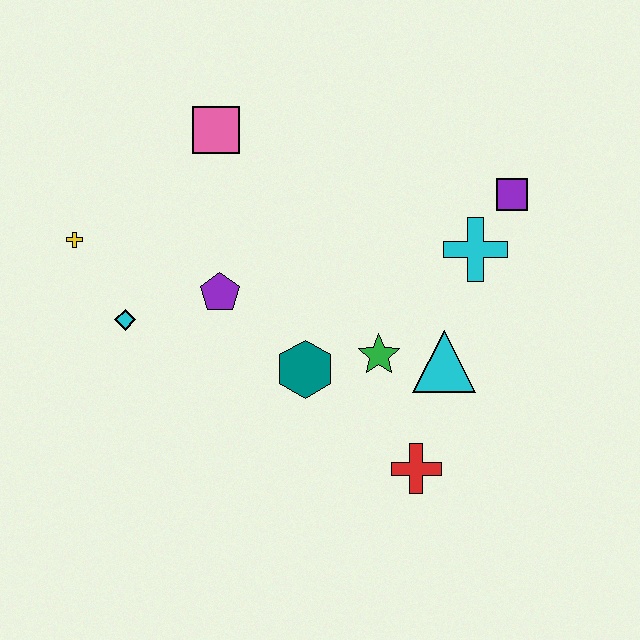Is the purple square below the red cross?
No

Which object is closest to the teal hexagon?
The green star is closest to the teal hexagon.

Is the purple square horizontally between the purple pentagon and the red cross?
No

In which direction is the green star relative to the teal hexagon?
The green star is to the right of the teal hexagon.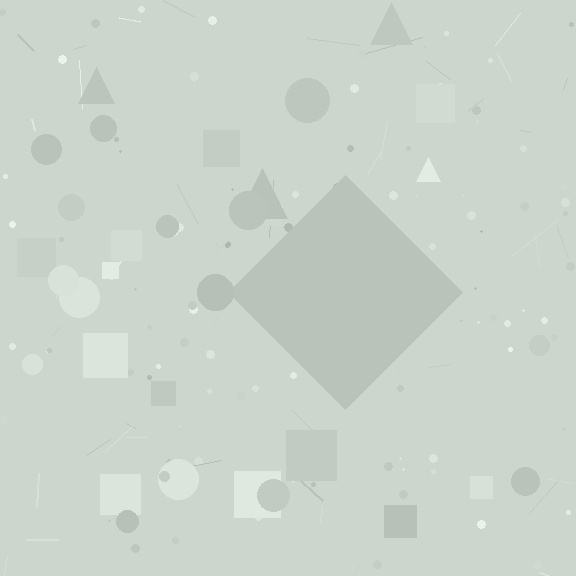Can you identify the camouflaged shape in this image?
The camouflaged shape is a diamond.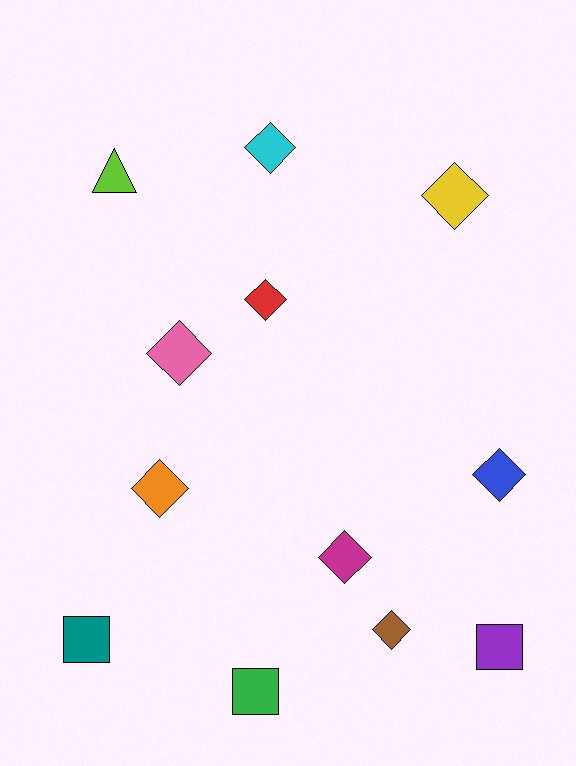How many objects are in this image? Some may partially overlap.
There are 12 objects.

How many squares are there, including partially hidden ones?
There are 3 squares.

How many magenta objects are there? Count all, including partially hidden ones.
There is 1 magenta object.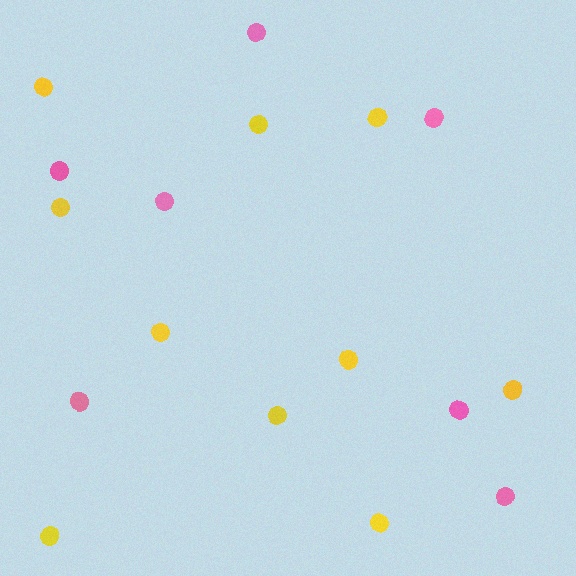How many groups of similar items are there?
There are 2 groups: one group of pink circles (7) and one group of yellow circles (10).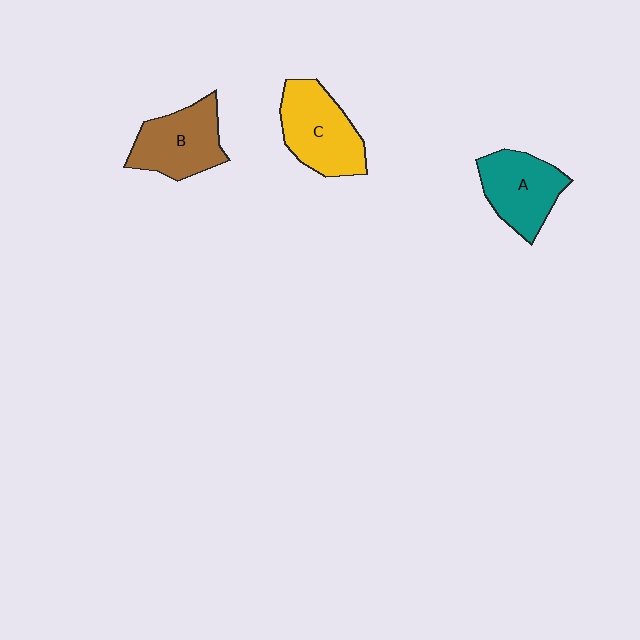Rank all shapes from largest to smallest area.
From largest to smallest: C (yellow), B (brown), A (teal).